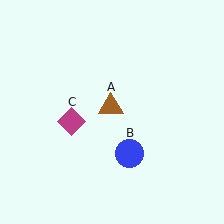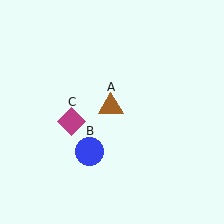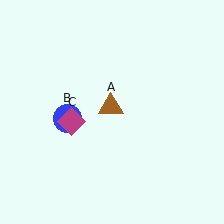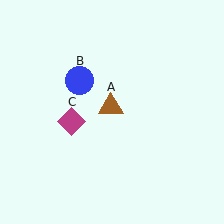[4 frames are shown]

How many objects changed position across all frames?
1 object changed position: blue circle (object B).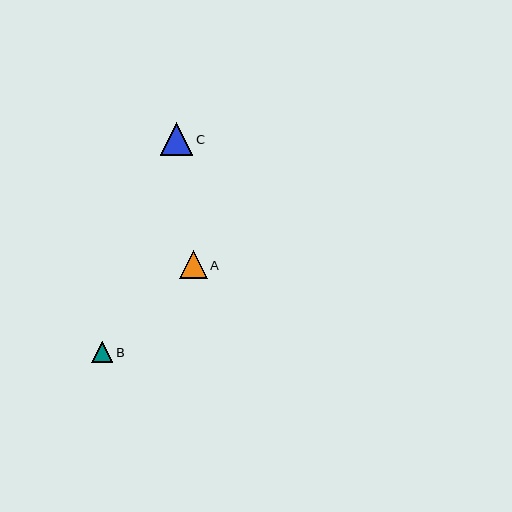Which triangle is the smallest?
Triangle B is the smallest with a size of approximately 21 pixels.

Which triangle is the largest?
Triangle C is the largest with a size of approximately 32 pixels.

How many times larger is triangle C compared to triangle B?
Triangle C is approximately 1.5 times the size of triangle B.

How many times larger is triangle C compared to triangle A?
Triangle C is approximately 1.2 times the size of triangle A.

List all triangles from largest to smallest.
From largest to smallest: C, A, B.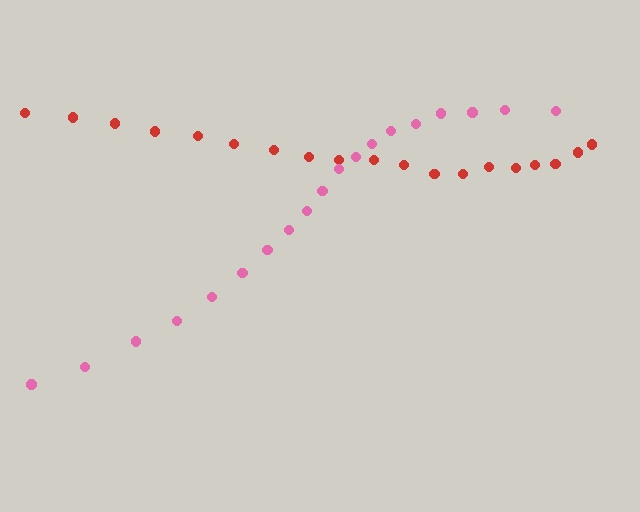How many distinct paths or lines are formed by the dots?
There are 2 distinct paths.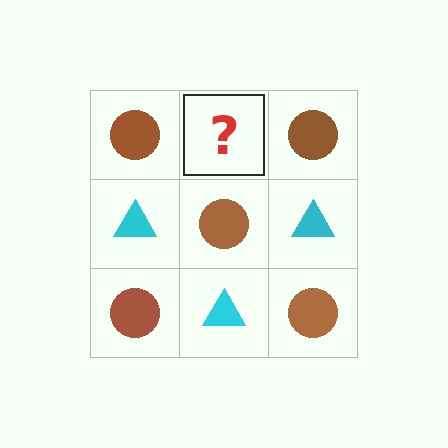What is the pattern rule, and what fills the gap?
The rule is that it alternates brown circle and cyan triangle in a checkerboard pattern. The gap should be filled with a cyan triangle.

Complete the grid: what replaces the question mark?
The question mark should be replaced with a cyan triangle.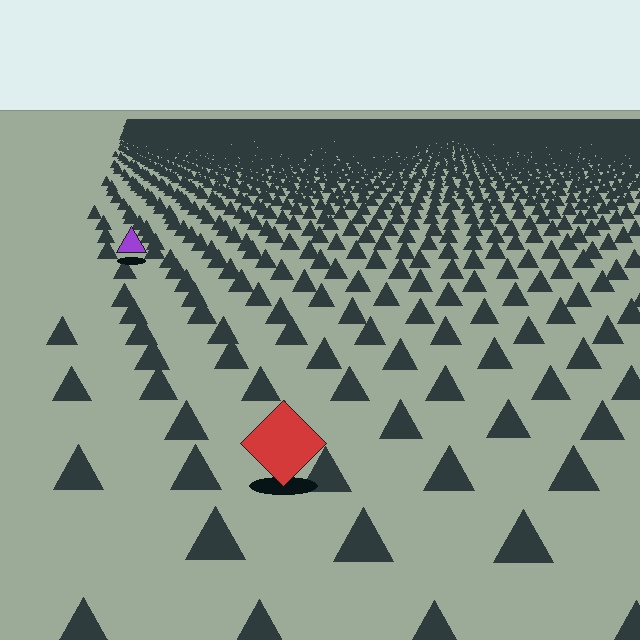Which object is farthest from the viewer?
The purple triangle is farthest from the viewer. It appears smaller and the ground texture around it is denser.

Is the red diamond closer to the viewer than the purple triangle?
Yes. The red diamond is closer — you can tell from the texture gradient: the ground texture is coarser near it.